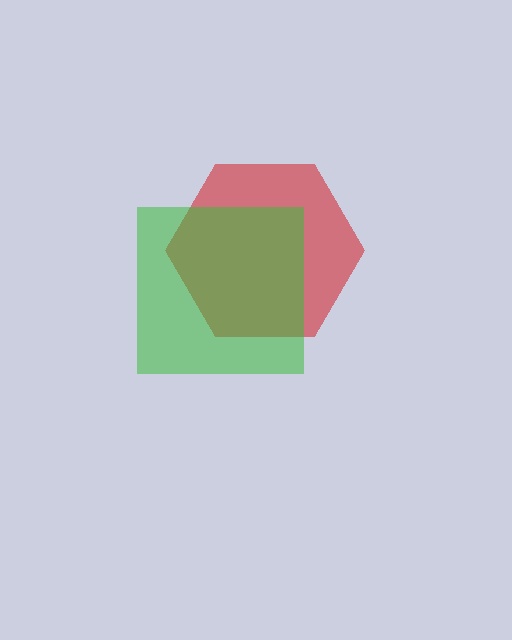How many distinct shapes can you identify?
There are 2 distinct shapes: a red hexagon, a green square.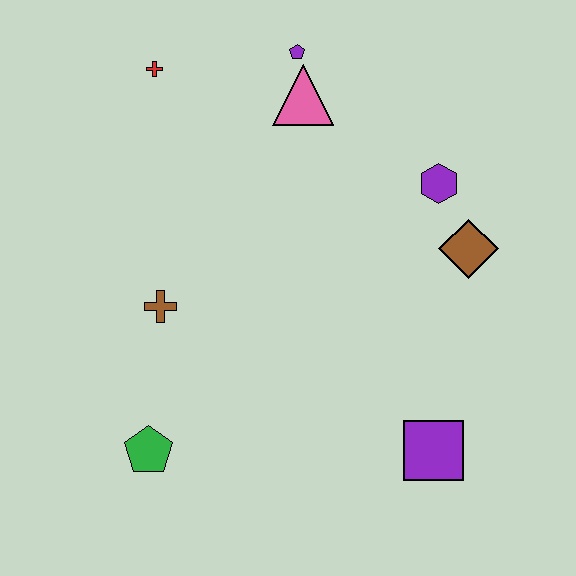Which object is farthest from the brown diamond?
The green pentagon is farthest from the brown diamond.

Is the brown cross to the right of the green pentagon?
Yes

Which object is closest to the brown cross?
The green pentagon is closest to the brown cross.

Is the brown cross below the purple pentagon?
Yes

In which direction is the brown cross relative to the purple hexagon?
The brown cross is to the left of the purple hexagon.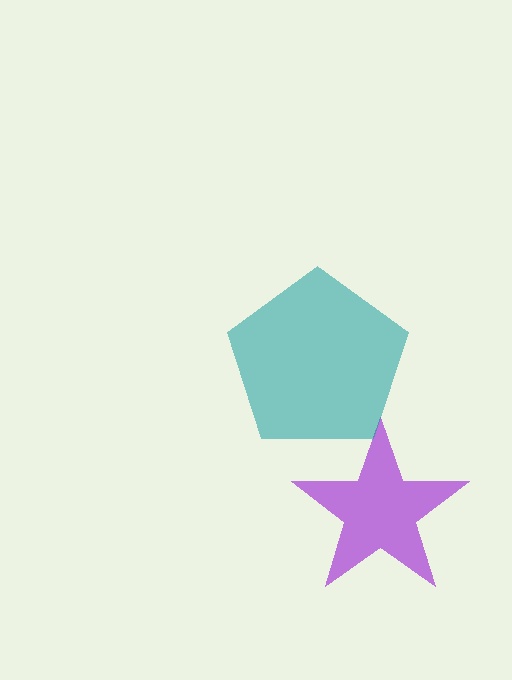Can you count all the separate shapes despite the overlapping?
Yes, there are 2 separate shapes.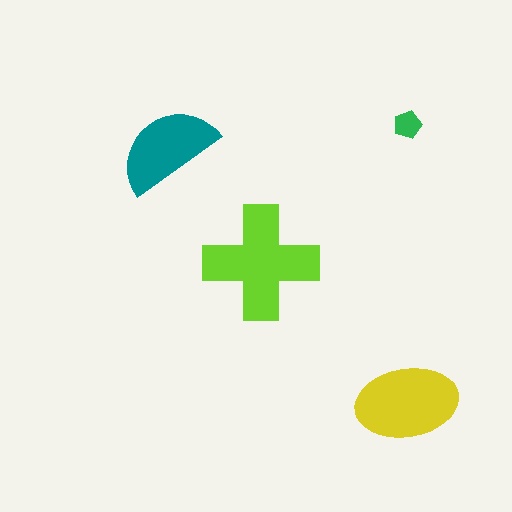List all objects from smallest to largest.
The green pentagon, the teal semicircle, the yellow ellipse, the lime cross.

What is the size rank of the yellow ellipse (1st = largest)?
2nd.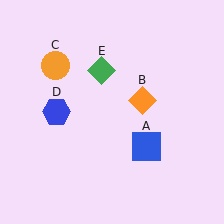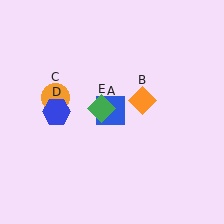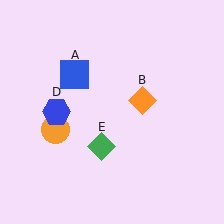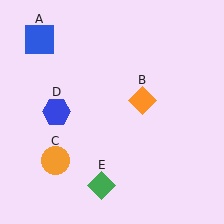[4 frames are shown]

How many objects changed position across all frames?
3 objects changed position: blue square (object A), orange circle (object C), green diamond (object E).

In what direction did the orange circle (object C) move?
The orange circle (object C) moved down.